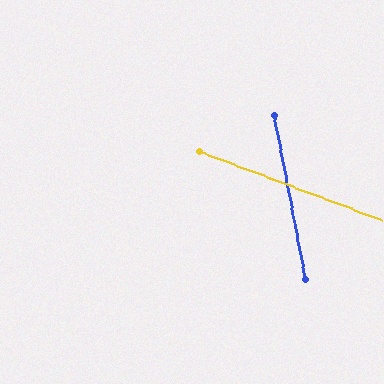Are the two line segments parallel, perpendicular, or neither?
Neither parallel nor perpendicular — they differ by about 58°.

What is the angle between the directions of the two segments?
Approximately 58 degrees.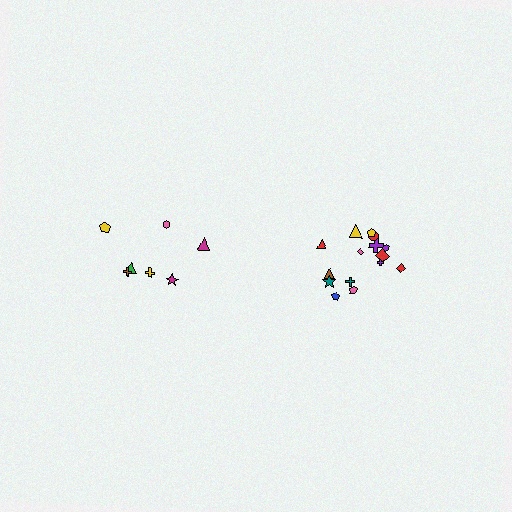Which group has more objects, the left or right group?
The right group.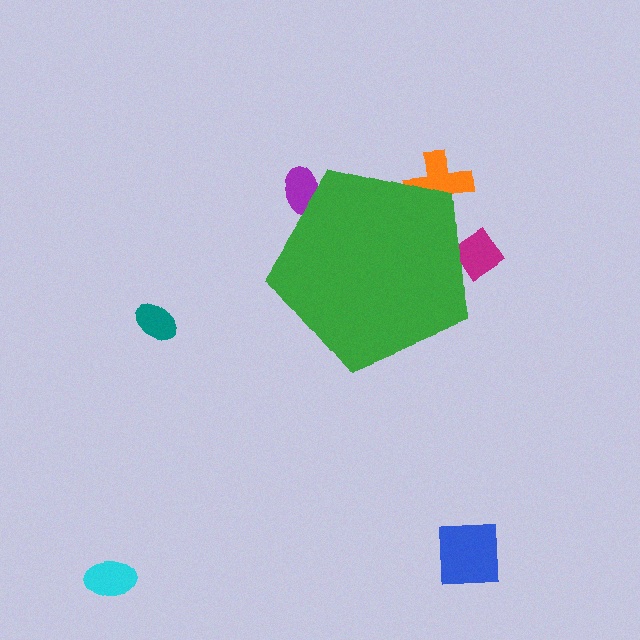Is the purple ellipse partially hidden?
Yes, the purple ellipse is partially hidden behind the green pentagon.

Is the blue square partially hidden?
No, the blue square is fully visible.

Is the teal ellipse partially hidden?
No, the teal ellipse is fully visible.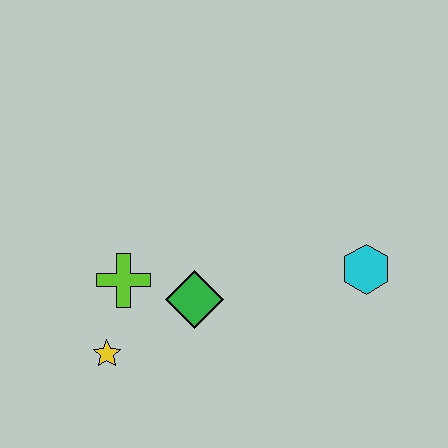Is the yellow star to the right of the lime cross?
No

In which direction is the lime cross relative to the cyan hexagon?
The lime cross is to the left of the cyan hexagon.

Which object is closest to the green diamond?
The lime cross is closest to the green diamond.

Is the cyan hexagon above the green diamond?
Yes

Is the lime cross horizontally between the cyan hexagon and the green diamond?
No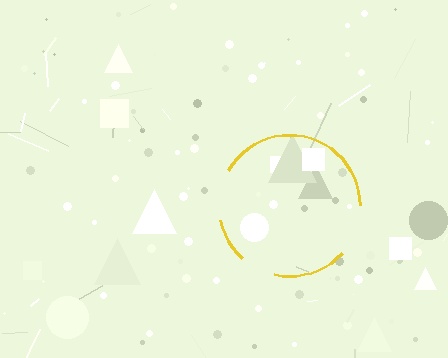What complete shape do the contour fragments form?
The contour fragments form a circle.